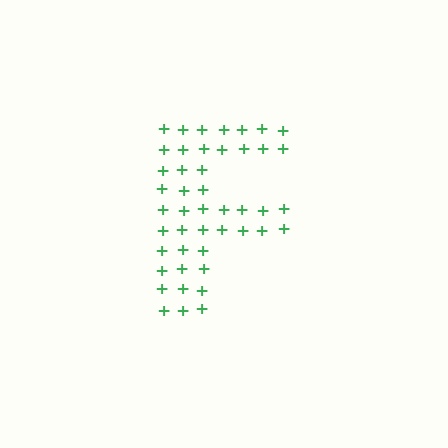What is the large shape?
The large shape is the letter F.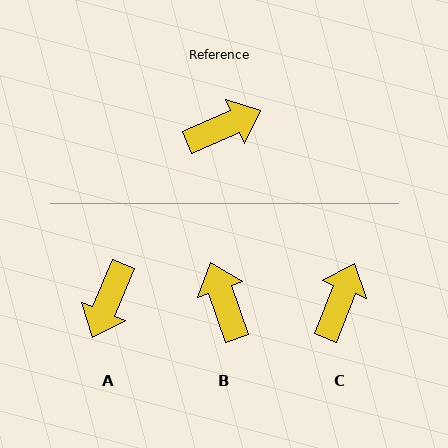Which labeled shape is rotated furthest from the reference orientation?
A, about 136 degrees away.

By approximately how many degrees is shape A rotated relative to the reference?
Approximately 136 degrees clockwise.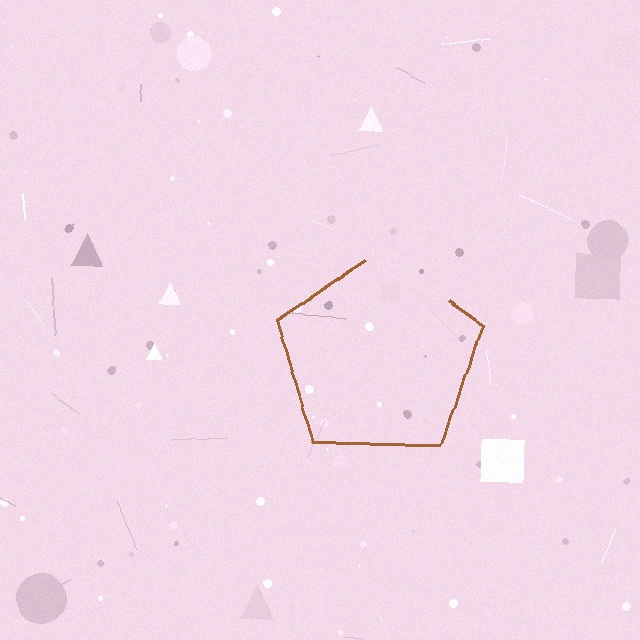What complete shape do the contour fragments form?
The contour fragments form a pentagon.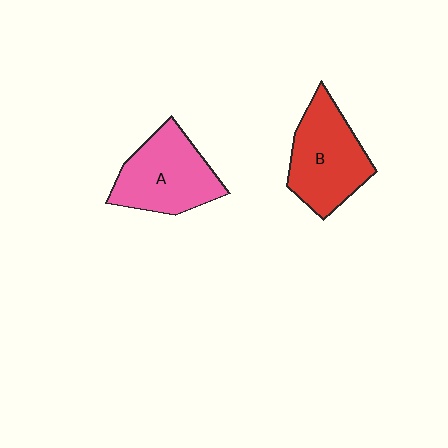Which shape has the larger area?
Shape B (red).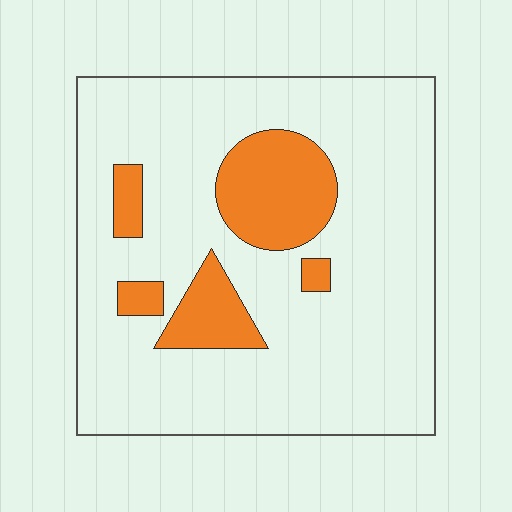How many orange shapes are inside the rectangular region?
5.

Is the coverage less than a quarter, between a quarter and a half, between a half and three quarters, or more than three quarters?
Less than a quarter.